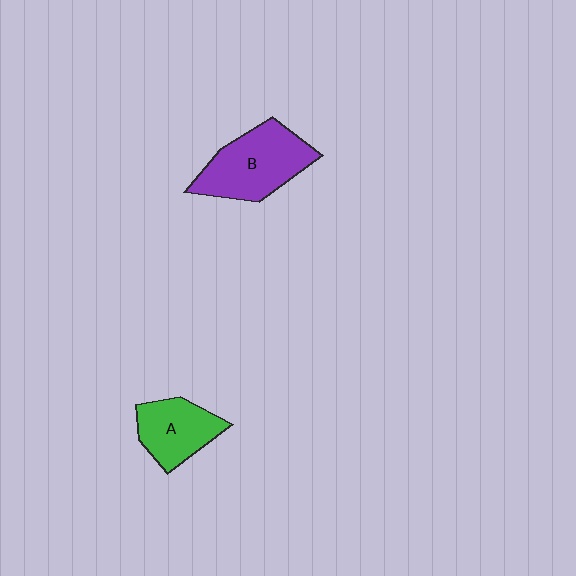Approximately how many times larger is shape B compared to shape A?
Approximately 1.4 times.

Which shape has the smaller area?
Shape A (green).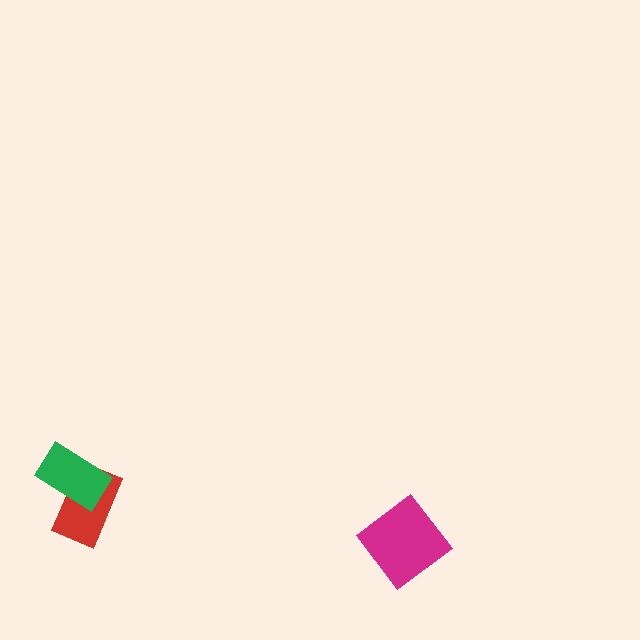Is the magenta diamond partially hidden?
No, no other shape covers it.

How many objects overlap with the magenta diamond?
0 objects overlap with the magenta diamond.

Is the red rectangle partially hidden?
Yes, it is partially covered by another shape.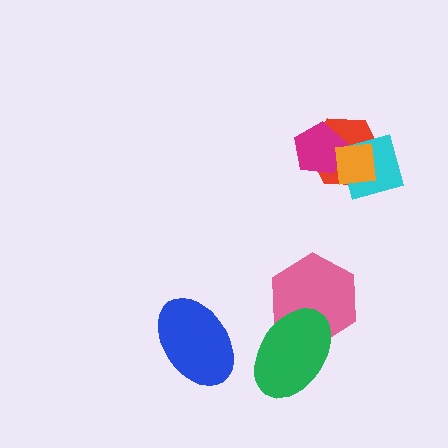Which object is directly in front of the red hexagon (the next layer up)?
The cyan diamond is directly in front of the red hexagon.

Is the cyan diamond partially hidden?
Yes, it is partially covered by another shape.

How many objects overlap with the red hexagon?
3 objects overlap with the red hexagon.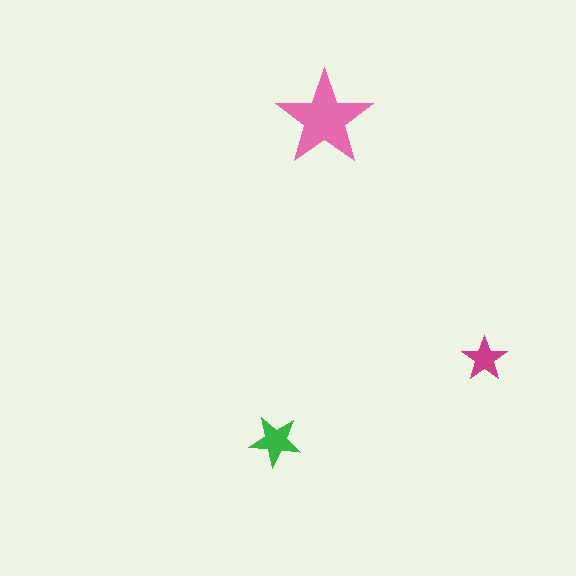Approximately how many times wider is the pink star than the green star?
About 2 times wider.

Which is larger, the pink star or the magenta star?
The pink one.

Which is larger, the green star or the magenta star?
The green one.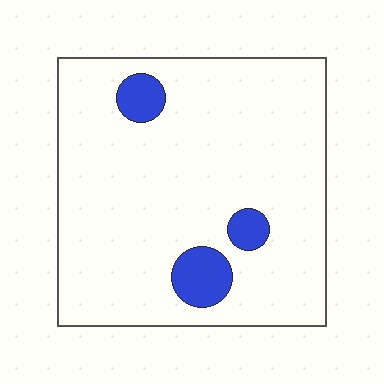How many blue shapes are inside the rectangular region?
3.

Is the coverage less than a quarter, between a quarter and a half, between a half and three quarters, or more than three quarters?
Less than a quarter.